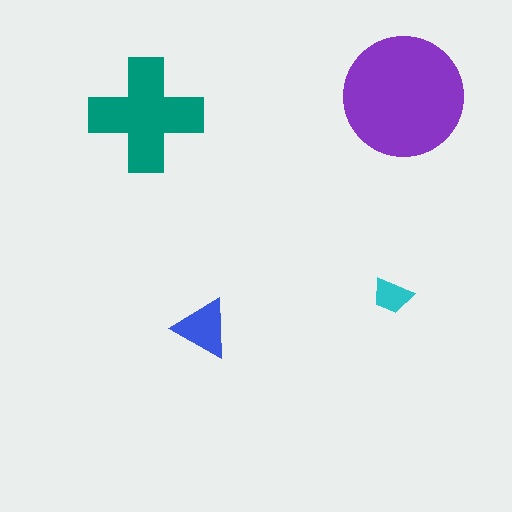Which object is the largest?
The purple circle.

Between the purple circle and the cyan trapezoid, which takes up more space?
The purple circle.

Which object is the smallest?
The cyan trapezoid.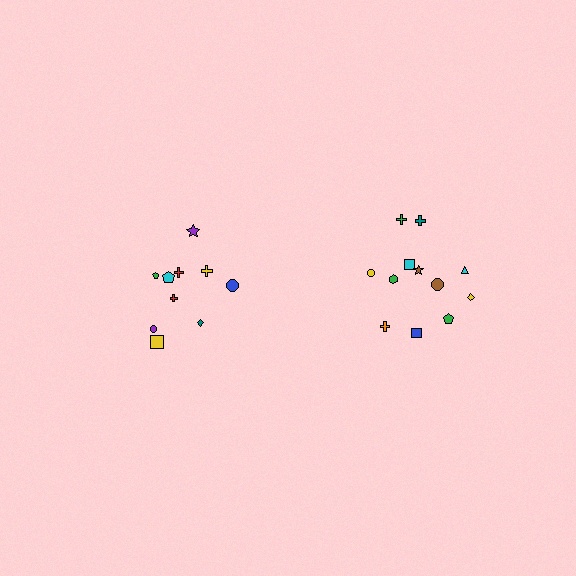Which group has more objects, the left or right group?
The right group.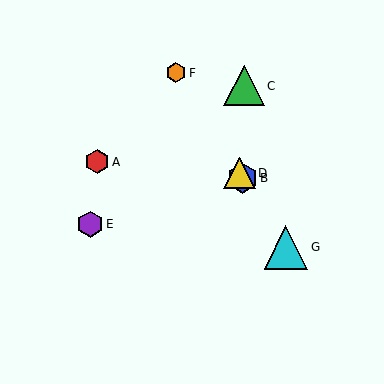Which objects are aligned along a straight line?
Objects B, D, F, G are aligned along a straight line.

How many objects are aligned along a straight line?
4 objects (B, D, F, G) are aligned along a straight line.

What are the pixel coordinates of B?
Object B is at (243, 178).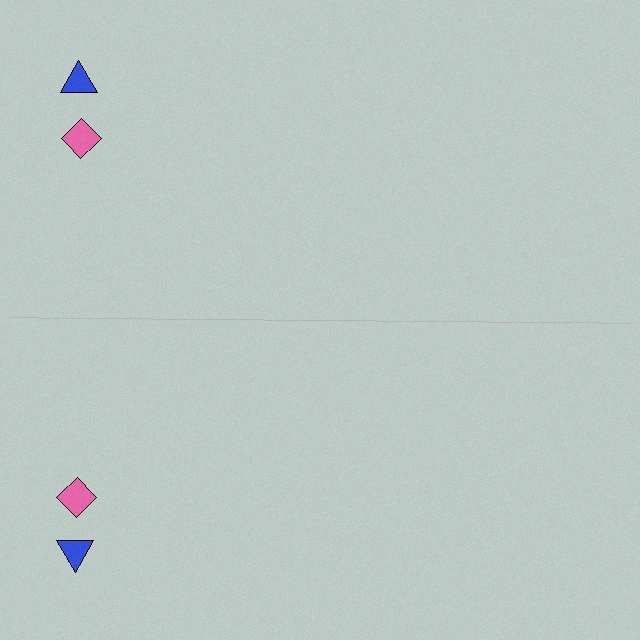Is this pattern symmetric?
Yes, this pattern has bilateral (reflection) symmetry.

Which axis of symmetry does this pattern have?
The pattern has a horizontal axis of symmetry running through the center of the image.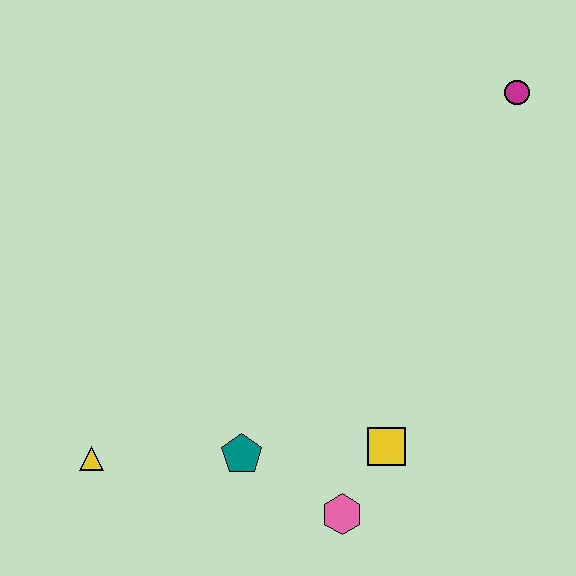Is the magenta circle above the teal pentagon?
Yes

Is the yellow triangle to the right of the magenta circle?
No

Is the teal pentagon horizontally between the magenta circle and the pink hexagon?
No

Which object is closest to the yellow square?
The pink hexagon is closest to the yellow square.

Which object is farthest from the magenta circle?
The yellow triangle is farthest from the magenta circle.